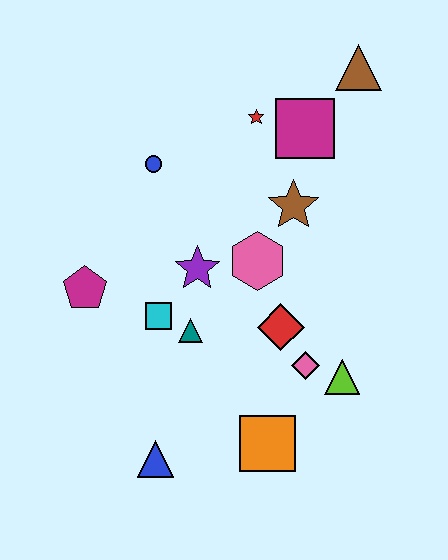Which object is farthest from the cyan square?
The brown triangle is farthest from the cyan square.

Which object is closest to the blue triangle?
The orange square is closest to the blue triangle.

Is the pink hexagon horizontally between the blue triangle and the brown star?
Yes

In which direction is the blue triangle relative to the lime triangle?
The blue triangle is to the left of the lime triangle.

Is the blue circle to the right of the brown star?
No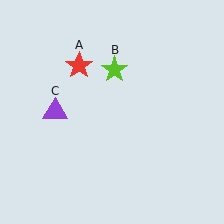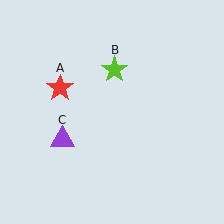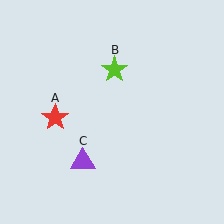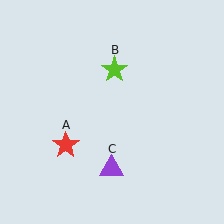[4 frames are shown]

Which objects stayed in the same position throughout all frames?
Lime star (object B) remained stationary.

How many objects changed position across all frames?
2 objects changed position: red star (object A), purple triangle (object C).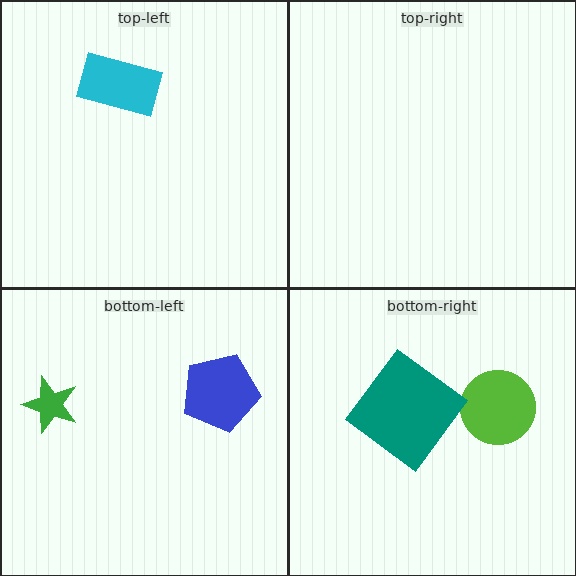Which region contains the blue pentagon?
The bottom-left region.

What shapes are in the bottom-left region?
The green star, the blue pentagon.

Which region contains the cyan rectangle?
The top-left region.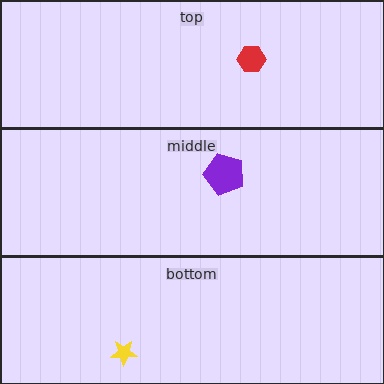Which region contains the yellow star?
The bottom region.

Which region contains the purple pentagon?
The middle region.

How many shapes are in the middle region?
1.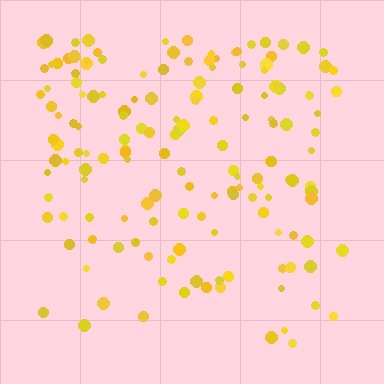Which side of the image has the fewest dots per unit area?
The bottom.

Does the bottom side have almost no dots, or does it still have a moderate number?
Still a moderate number, just noticeably fewer than the top.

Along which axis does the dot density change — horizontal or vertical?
Vertical.